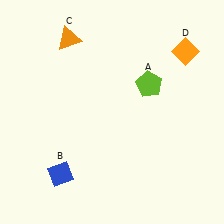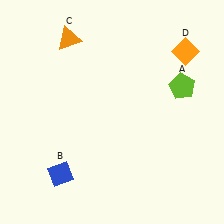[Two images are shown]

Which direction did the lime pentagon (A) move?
The lime pentagon (A) moved right.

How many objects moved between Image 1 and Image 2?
1 object moved between the two images.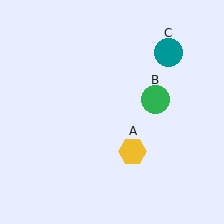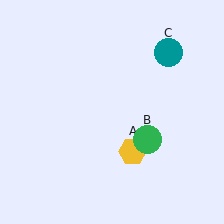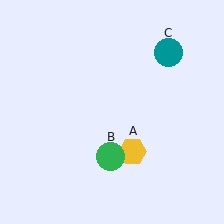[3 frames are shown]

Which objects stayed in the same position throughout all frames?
Yellow hexagon (object A) and teal circle (object C) remained stationary.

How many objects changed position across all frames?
1 object changed position: green circle (object B).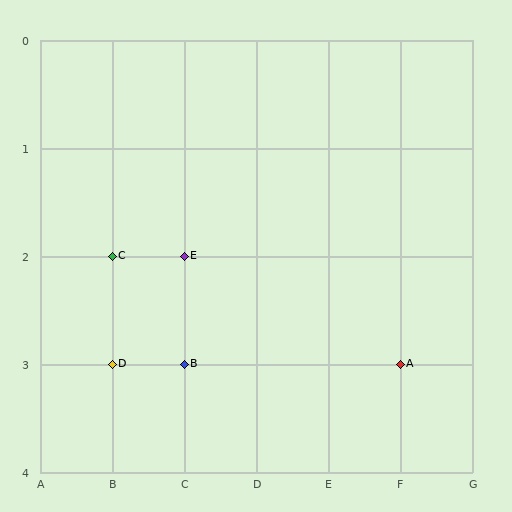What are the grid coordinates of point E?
Point E is at grid coordinates (C, 2).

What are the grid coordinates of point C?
Point C is at grid coordinates (B, 2).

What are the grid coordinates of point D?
Point D is at grid coordinates (B, 3).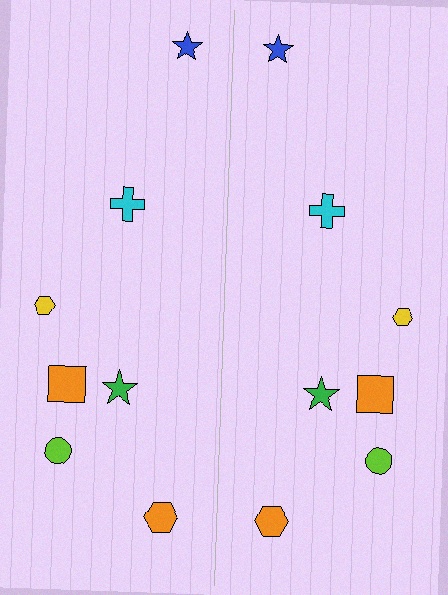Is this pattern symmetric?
Yes, this pattern has bilateral (reflection) symmetry.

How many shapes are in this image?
There are 14 shapes in this image.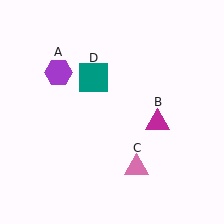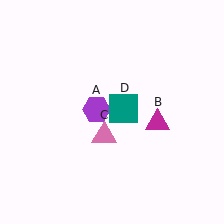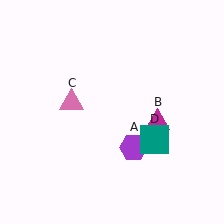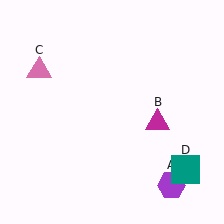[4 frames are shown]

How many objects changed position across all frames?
3 objects changed position: purple hexagon (object A), pink triangle (object C), teal square (object D).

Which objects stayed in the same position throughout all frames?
Magenta triangle (object B) remained stationary.